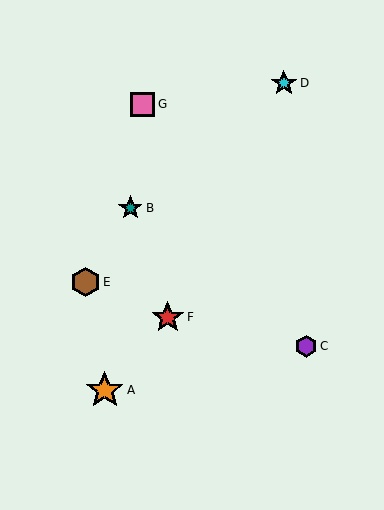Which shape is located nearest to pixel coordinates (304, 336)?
The purple hexagon (labeled C) at (306, 346) is nearest to that location.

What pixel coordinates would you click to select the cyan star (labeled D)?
Click at (284, 83) to select the cyan star D.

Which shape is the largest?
The orange star (labeled A) is the largest.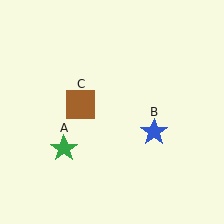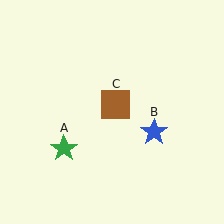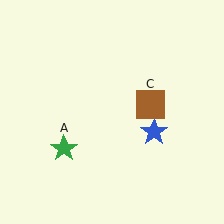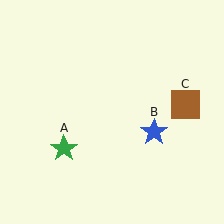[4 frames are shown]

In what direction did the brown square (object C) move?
The brown square (object C) moved right.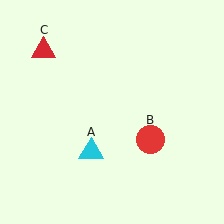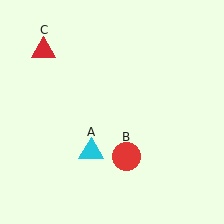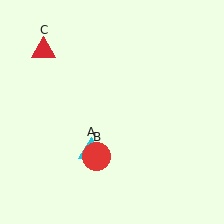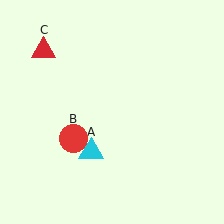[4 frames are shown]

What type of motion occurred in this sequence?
The red circle (object B) rotated clockwise around the center of the scene.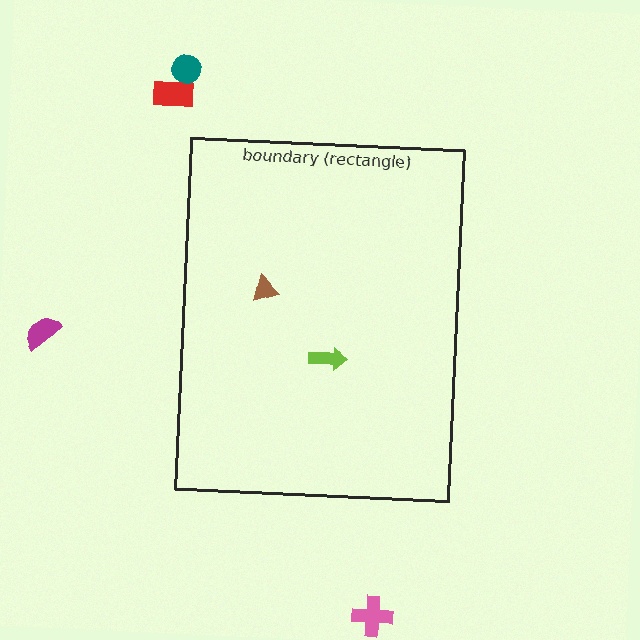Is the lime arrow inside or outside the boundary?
Inside.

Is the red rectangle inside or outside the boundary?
Outside.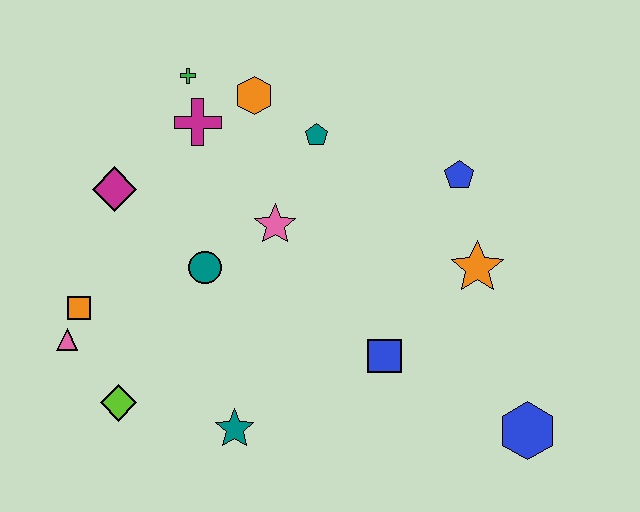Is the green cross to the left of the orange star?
Yes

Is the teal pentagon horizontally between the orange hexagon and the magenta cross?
No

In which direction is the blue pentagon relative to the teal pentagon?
The blue pentagon is to the right of the teal pentagon.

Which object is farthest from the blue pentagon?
The pink triangle is farthest from the blue pentagon.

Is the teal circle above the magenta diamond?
No